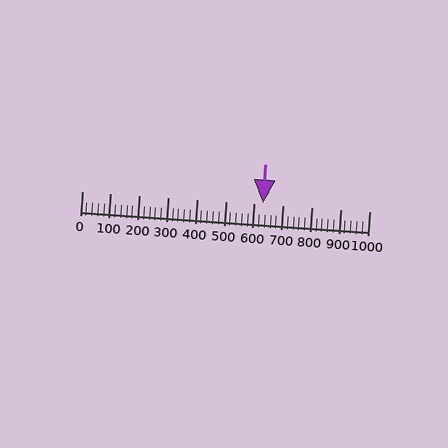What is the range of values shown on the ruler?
The ruler shows values from 0 to 1000.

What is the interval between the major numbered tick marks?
The major tick marks are spaced 100 units apart.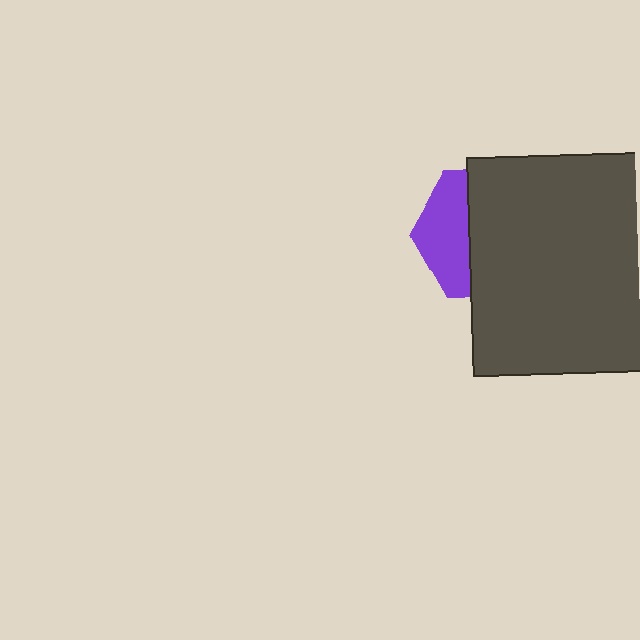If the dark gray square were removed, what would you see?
You would see the complete purple hexagon.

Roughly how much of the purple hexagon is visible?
A small part of it is visible (roughly 38%).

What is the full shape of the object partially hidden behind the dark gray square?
The partially hidden object is a purple hexagon.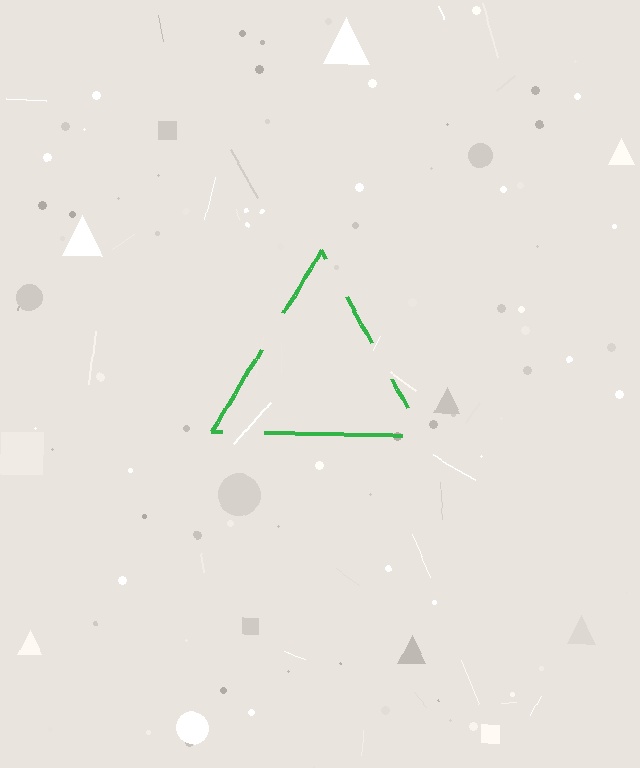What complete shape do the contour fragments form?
The contour fragments form a triangle.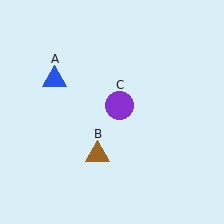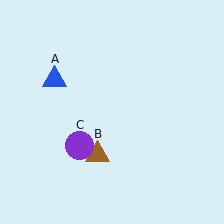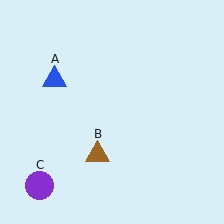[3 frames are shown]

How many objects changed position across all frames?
1 object changed position: purple circle (object C).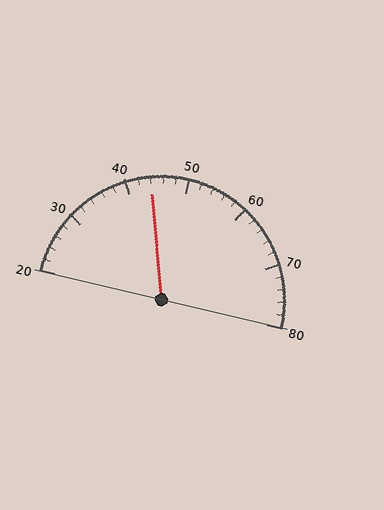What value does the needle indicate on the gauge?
The needle indicates approximately 44.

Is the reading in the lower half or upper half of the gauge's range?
The reading is in the lower half of the range (20 to 80).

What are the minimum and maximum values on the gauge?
The gauge ranges from 20 to 80.